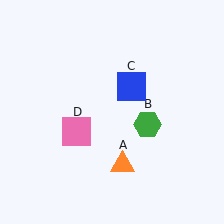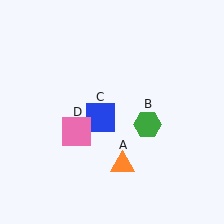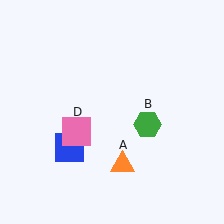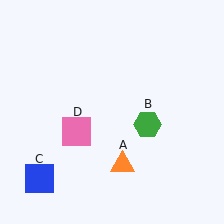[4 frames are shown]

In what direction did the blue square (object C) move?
The blue square (object C) moved down and to the left.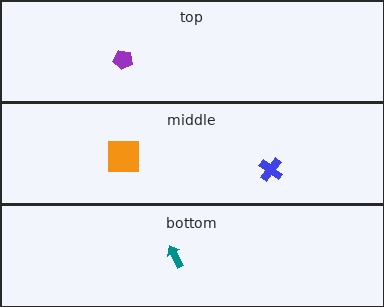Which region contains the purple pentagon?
The top region.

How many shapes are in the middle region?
2.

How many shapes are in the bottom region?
1.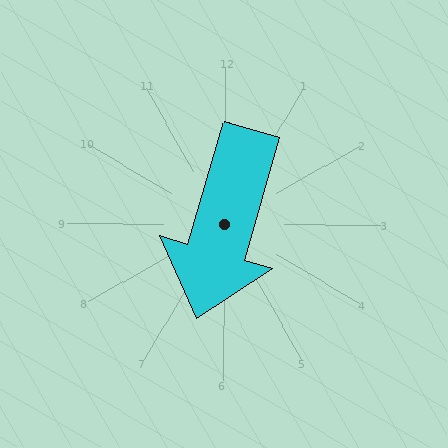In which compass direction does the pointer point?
South.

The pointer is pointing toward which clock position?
Roughly 7 o'clock.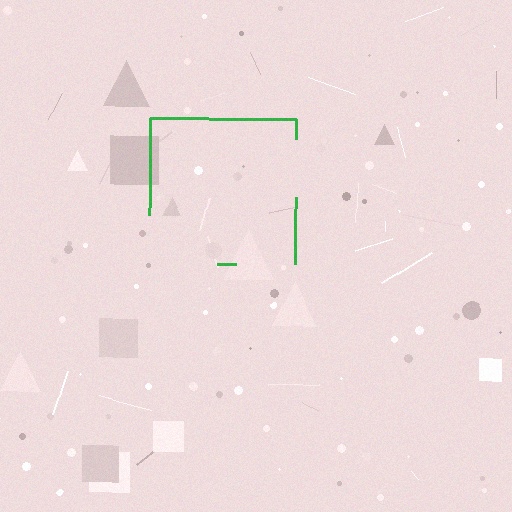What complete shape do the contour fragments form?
The contour fragments form a square.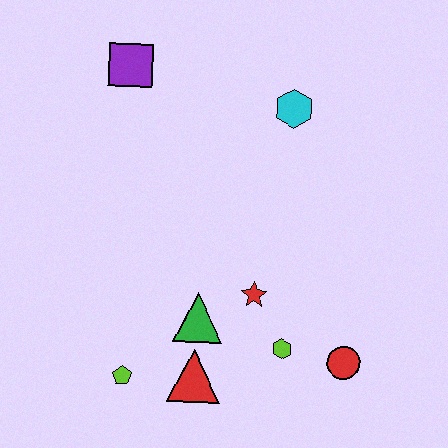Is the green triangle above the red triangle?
Yes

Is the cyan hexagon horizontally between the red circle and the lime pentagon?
Yes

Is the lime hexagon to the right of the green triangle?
Yes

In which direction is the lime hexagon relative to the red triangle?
The lime hexagon is to the right of the red triangle.